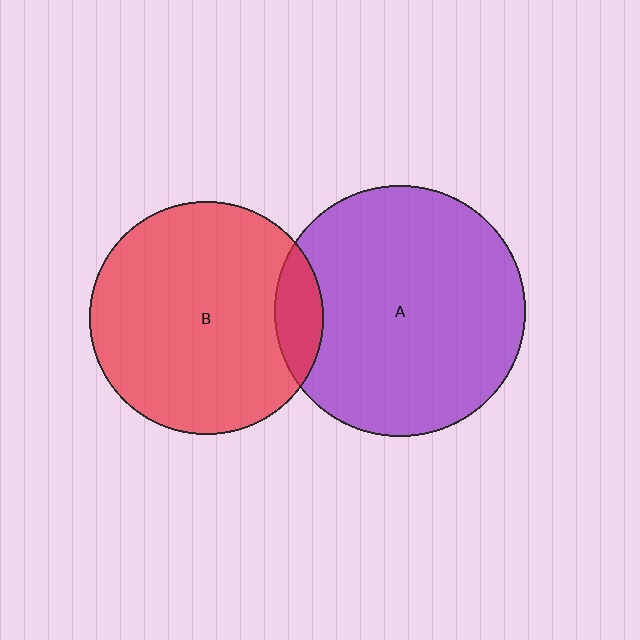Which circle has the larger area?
Circle A (purple).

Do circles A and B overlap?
Yes.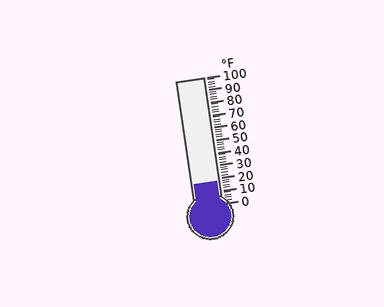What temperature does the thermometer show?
The thermometer shows approximately 18°F.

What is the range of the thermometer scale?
The thermometer scale ranges from 0°F to 100°F.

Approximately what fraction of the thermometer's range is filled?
The thermometer is filled to approximately 20% of its range.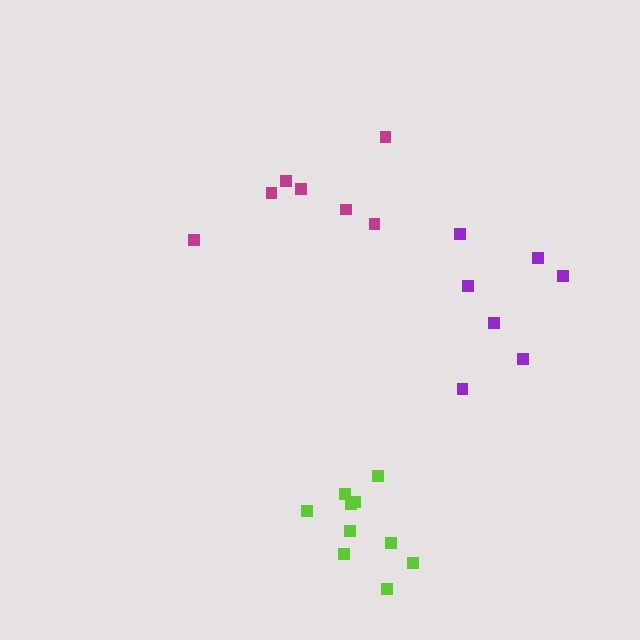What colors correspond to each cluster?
The clusters are colored: lime, magenta, purple.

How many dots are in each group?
Group 1: 10 dots, Group 2: 7 dots, Group 3: 7 dots (24 total).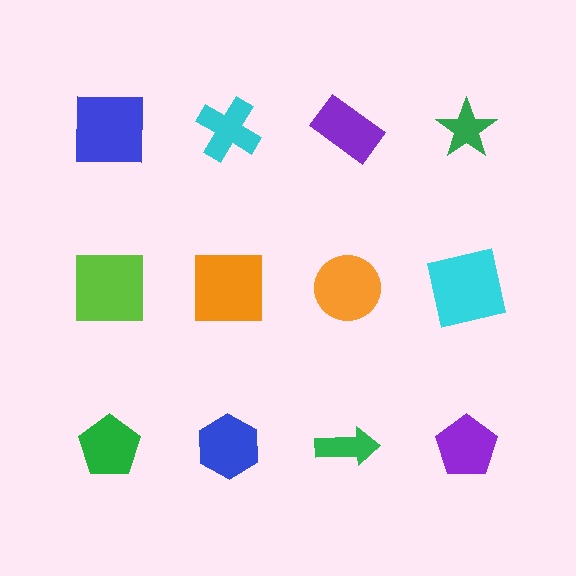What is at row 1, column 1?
A blue square.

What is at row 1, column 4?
A green star.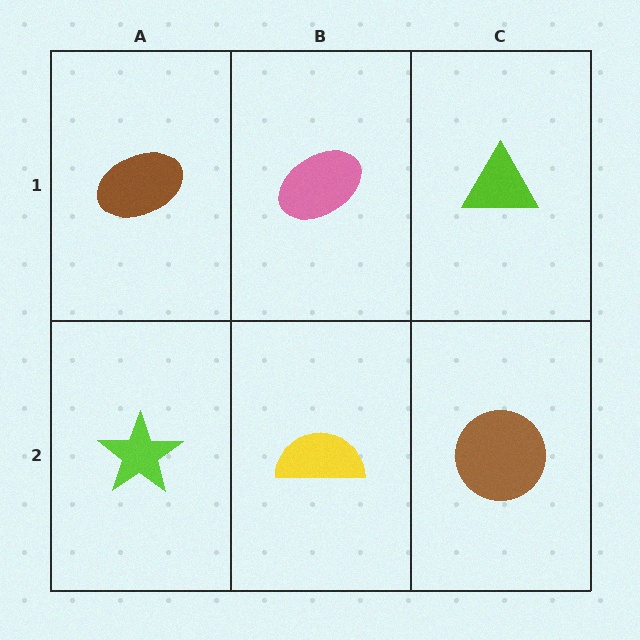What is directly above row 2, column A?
A brown ellipse.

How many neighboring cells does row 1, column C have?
2.